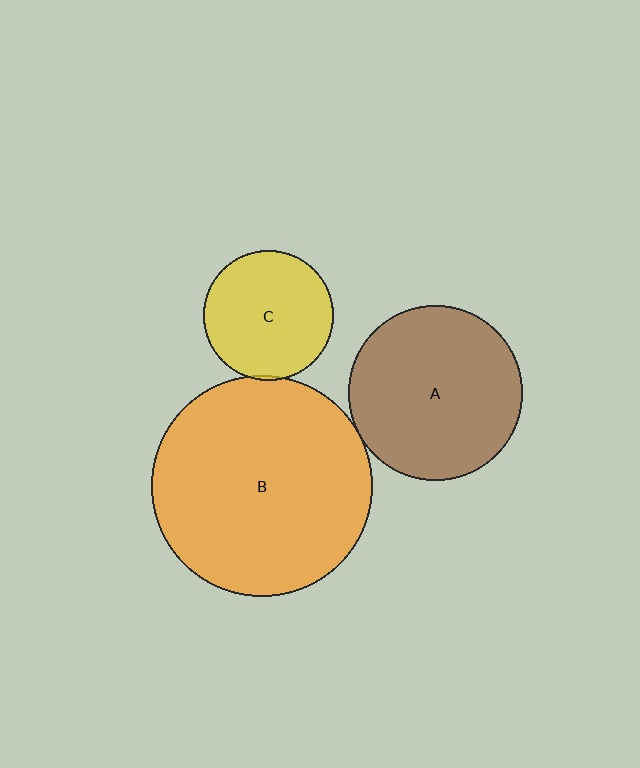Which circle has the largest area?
Circle B (orange).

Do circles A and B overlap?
Yes.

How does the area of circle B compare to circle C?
Approximately 2.9 times.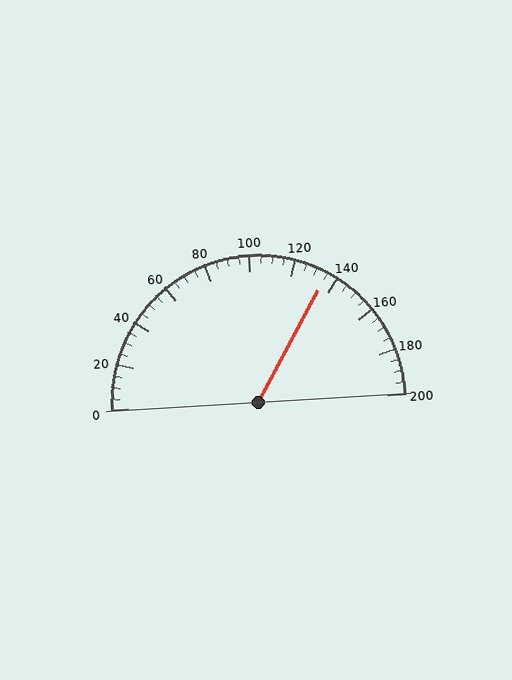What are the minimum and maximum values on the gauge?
The gauge ranges from 0 to 200.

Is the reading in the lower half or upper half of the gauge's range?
The reading is in the upper half of the range (0 to 200).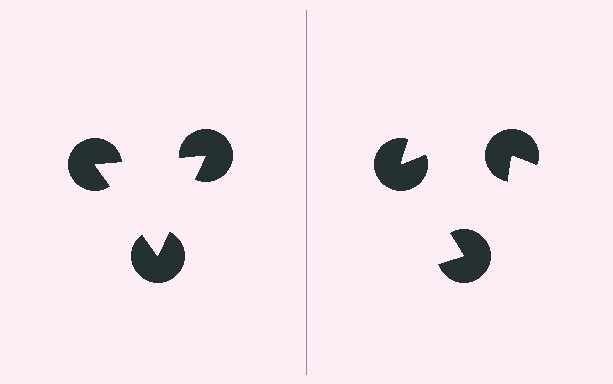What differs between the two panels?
The pac-man discs are positioned identically on both sides; only the wedge orientations differ. On the left they align to a triangle; on the right they are misaligned.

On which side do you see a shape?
An illusory triangle appears on the left side. On the right side the wedge cuts are rotated, so no coherent shape forms.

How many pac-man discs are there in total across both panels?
6 — 3 on each side.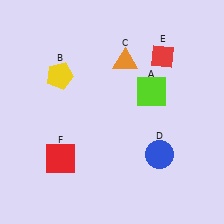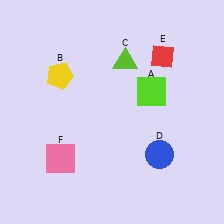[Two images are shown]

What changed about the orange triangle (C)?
In Image 1, C is orange. In Image 2, it changed to lime.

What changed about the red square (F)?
In Image 1, F is red. In Image 2, it changed to pink.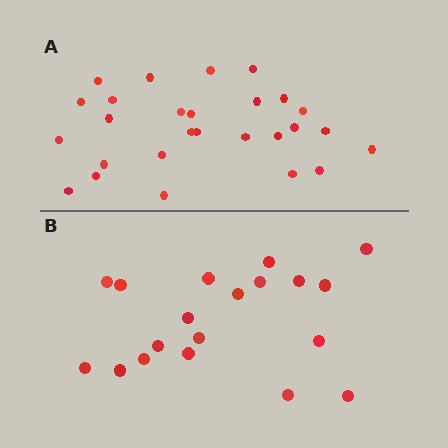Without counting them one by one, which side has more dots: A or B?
Region A (the top region) has more dots.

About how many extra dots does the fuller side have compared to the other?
Region A has roughly 8 or so more dots than region B.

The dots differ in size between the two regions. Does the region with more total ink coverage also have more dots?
No. Region B has more total ink coverage because its dots are larger, but region A actually contains more individual dots. Total area can be misleading — the number of items is what matters here.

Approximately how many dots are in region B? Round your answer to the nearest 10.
About 20 dots. (The exact count is 19, which rounds to 20.)